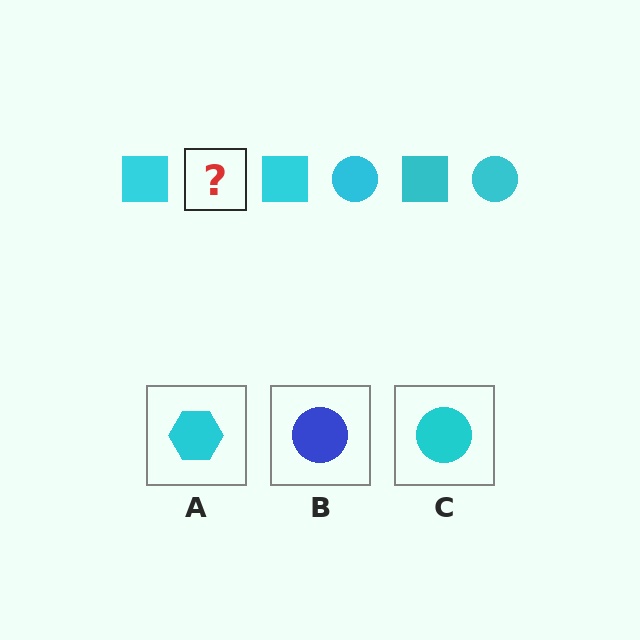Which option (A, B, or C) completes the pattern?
C.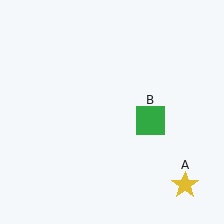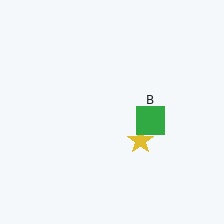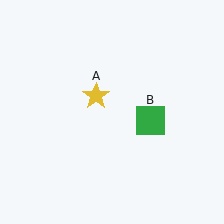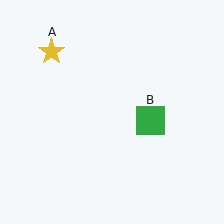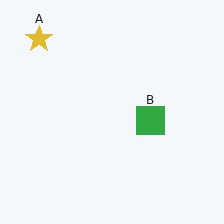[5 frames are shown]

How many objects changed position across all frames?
1 object changed position: yellow star (object A).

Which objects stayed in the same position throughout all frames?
Green square (object B) remained stationary.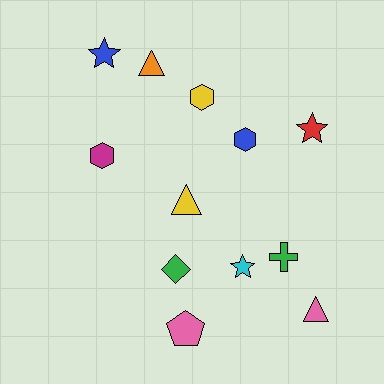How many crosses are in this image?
There is 1 cross.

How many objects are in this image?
There are 12 objects.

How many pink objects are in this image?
There are 2 pink objects.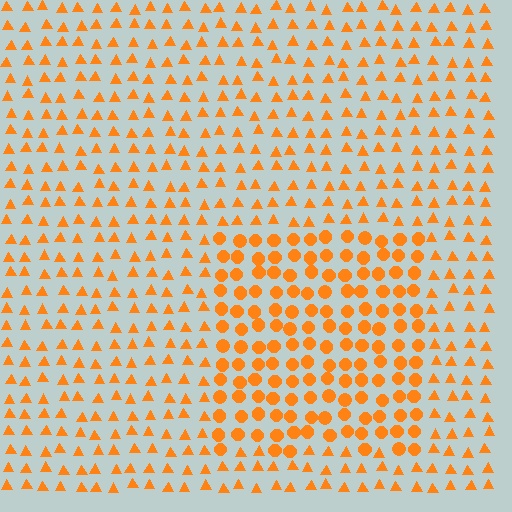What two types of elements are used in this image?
The image uses circles inside the rectangle region and triangles outside it.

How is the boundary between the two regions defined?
The boundary is defined by a change in element shape: circles inside vs. triangles outside. All elements share the same color and spacing.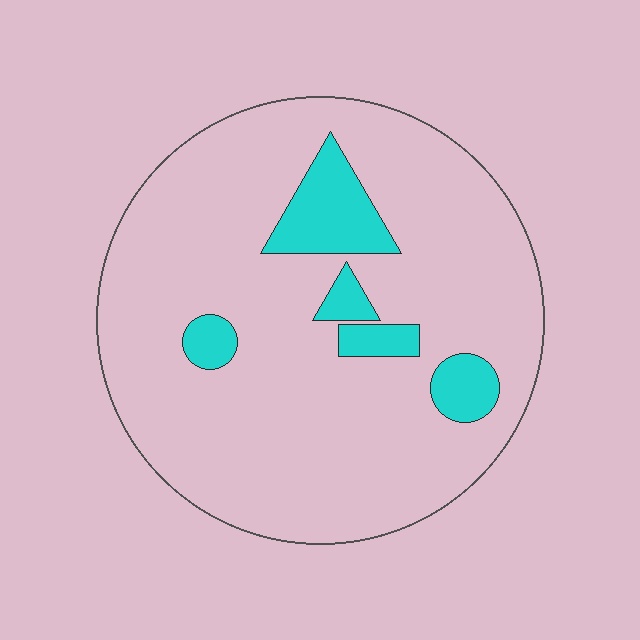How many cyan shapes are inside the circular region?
5.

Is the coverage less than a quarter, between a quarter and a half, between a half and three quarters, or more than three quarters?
Less than a quarter.